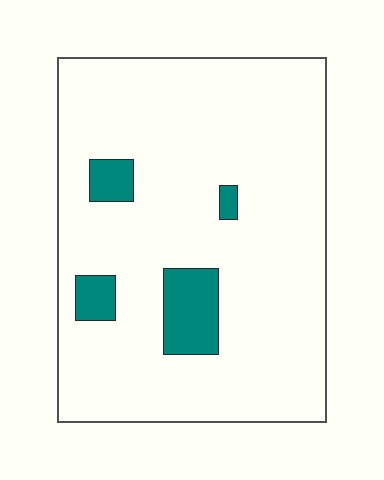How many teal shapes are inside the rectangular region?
4.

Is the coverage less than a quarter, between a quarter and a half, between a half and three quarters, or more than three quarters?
Less than a quarter.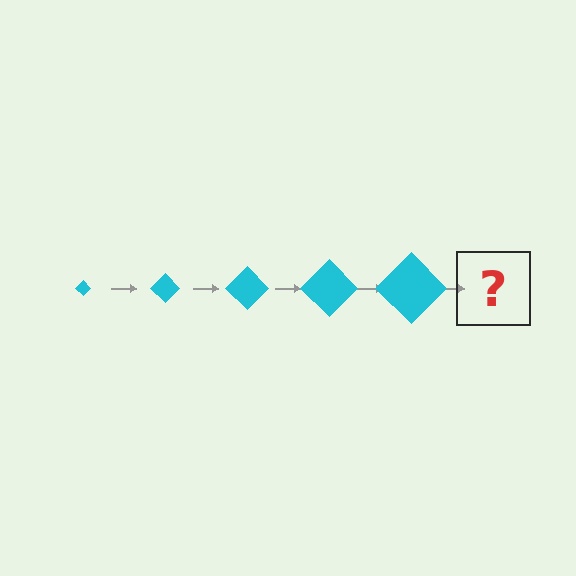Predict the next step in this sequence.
The next step is a cyan diamond, larger than the previous one.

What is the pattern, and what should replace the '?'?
The pattern is that the diamond gets progressively larger each step. The '?' should be a cyan diamond, larger than the previous one.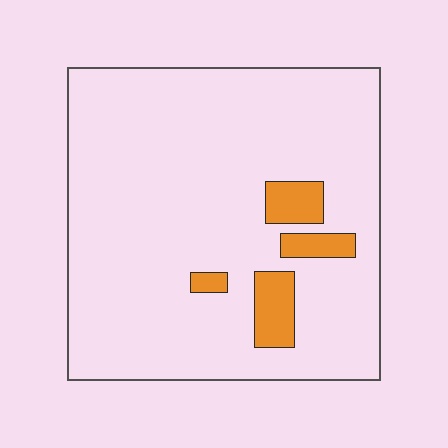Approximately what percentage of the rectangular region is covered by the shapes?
Approximately 10%.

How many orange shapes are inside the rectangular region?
4.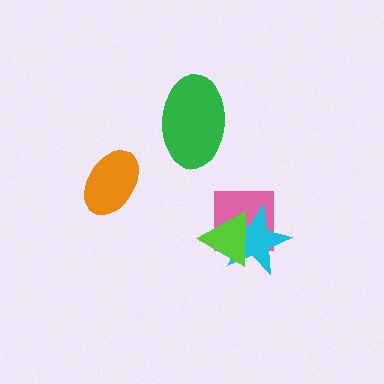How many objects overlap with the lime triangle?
2 objects overlap with the lime triangle.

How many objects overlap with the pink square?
2 objects overlap with the pink square.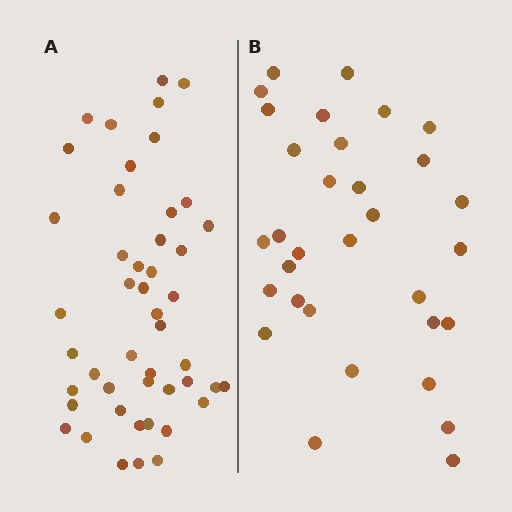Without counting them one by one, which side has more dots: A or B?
Region A (the left region) has more dots.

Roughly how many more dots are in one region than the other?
Region A has approximately 15 more dots than region B.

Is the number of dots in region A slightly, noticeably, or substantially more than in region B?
Region A has substantially more. The ratio is roughly 1.5 to 1.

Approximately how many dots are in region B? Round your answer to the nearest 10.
About 30 dots. (The exact count is 32, which rounds to 30.)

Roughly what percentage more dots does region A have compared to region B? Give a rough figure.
About 45% more.